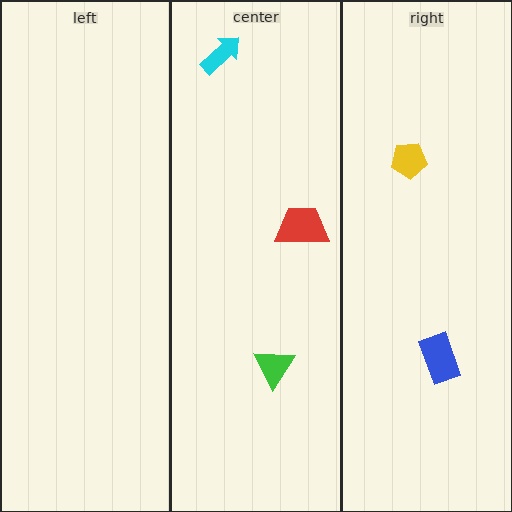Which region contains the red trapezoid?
The center region.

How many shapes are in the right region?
2.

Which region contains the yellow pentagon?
The right region.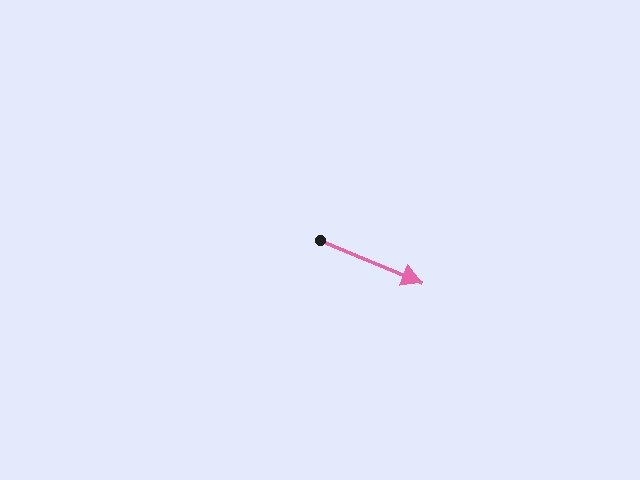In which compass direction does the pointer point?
Southeast.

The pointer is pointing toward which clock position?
Roughly 4 o'clock.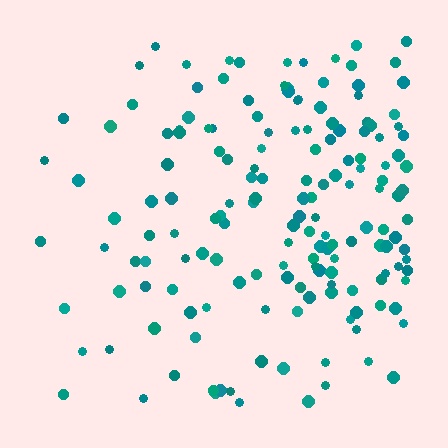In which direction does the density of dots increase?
From left to right, with the right side densest.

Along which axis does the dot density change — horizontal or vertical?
Horizontal.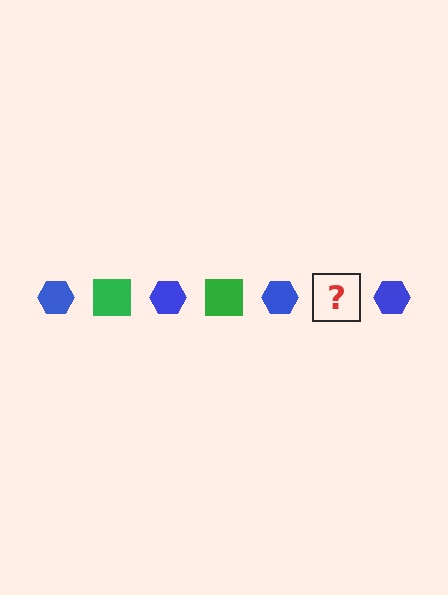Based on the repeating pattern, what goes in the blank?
The blank should be a green square.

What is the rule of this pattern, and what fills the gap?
The rule is that the pattern alternates between blue hexagon and green square. The gap should be filled with a green square.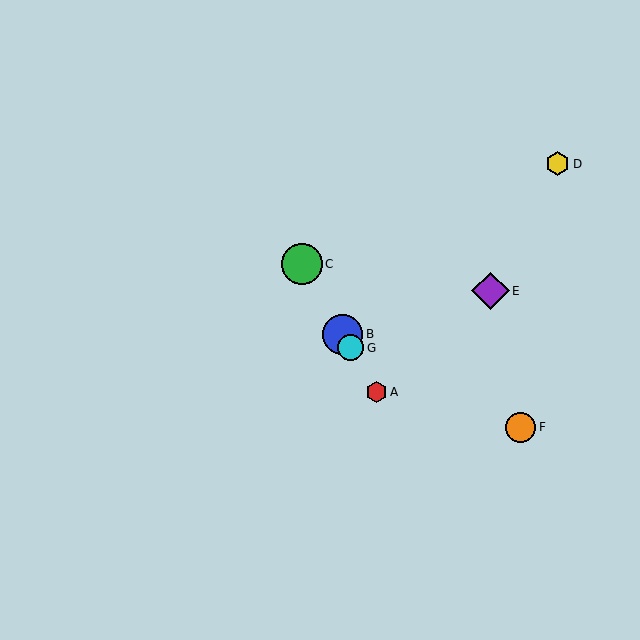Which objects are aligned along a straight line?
Objects A, B, C, G are aligned along a straight line.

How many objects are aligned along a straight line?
4 objects (A, B, C, G) are aligned along a straight line.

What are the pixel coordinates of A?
Object A is at (376, 392).